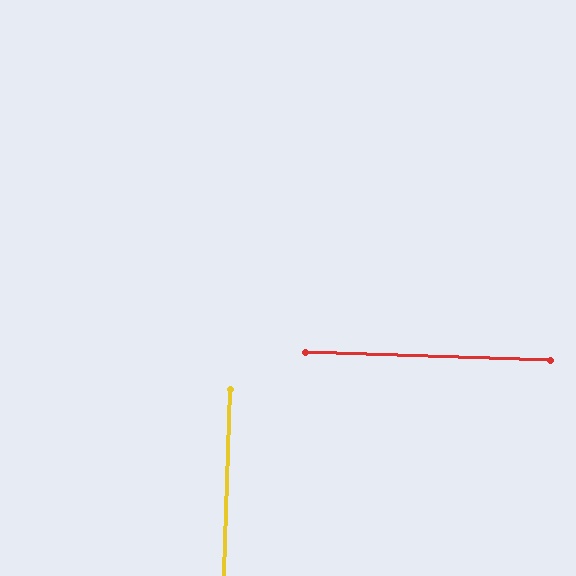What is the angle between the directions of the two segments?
Approximately 90 degrees.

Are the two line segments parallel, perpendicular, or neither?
Perpendicular — they meet at approximately 90°.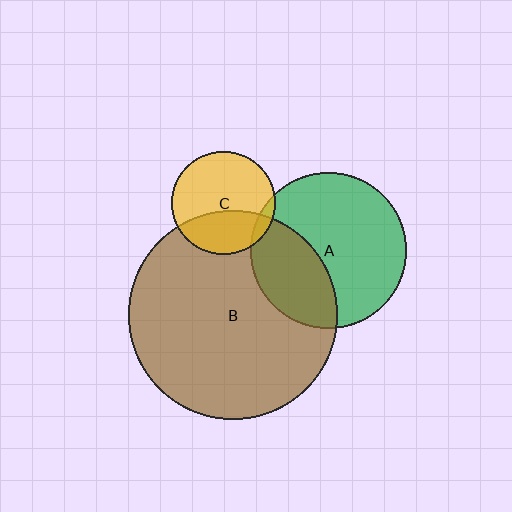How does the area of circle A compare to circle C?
Approximately 2.3 times.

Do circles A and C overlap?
Yes.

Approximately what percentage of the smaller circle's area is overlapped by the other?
Approximately 5%.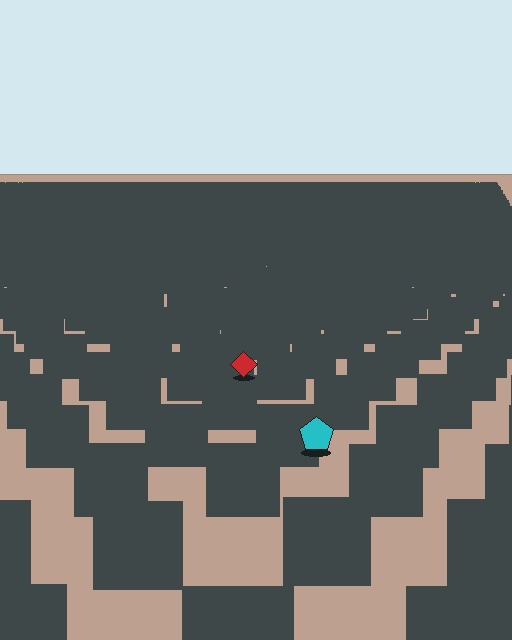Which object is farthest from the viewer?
The red diamond is farthest from the viewer. It appears smaller and the ground texture around it is denser.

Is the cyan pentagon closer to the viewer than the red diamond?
Yes. The cyan pentagon is closer — you can tell from the texture gradient: the ground texture is coarser near it.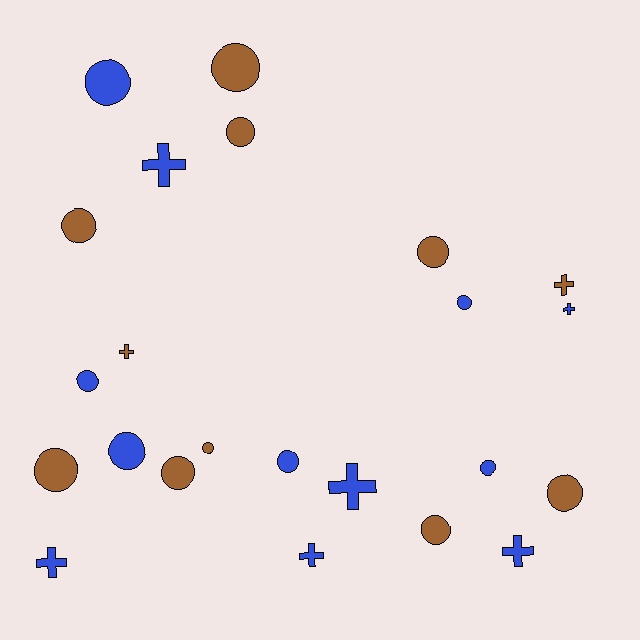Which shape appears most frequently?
Circle, with 15 objects.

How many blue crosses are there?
There are 6 blue crosses.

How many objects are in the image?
There are 23 objects.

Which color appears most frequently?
Blue, with 12 objects.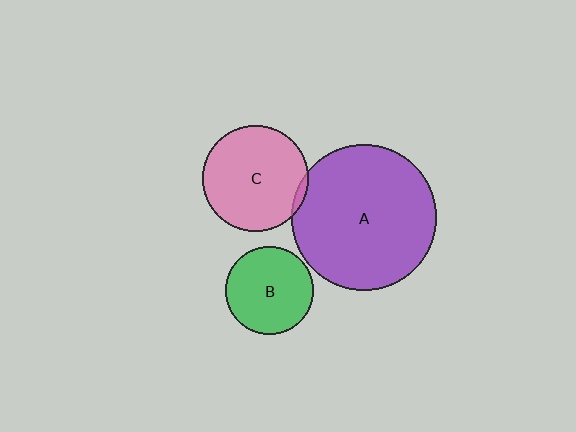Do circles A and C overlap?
Yes.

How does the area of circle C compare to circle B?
Approximately 1.4 times.